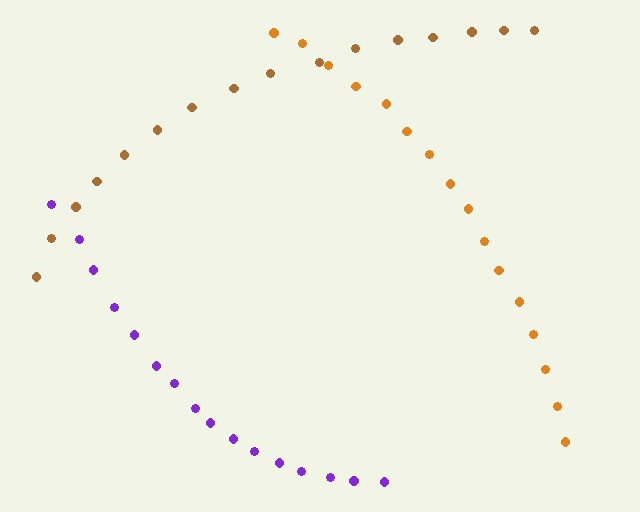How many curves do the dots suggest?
There are 3 distinct paths.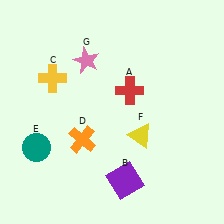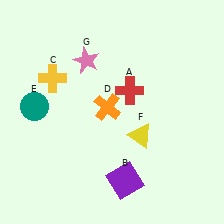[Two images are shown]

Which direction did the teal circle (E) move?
The teal circle (E) moved up.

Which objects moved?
The objects that moved are: the orange cross (D), the teal circle (E).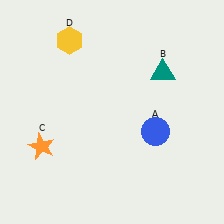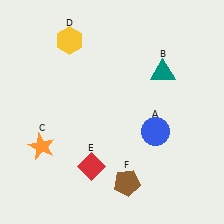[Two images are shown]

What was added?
A red diamond (E), a brown pentagon (F) were added in Image 2.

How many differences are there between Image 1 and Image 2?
There are 2 differences between the two images.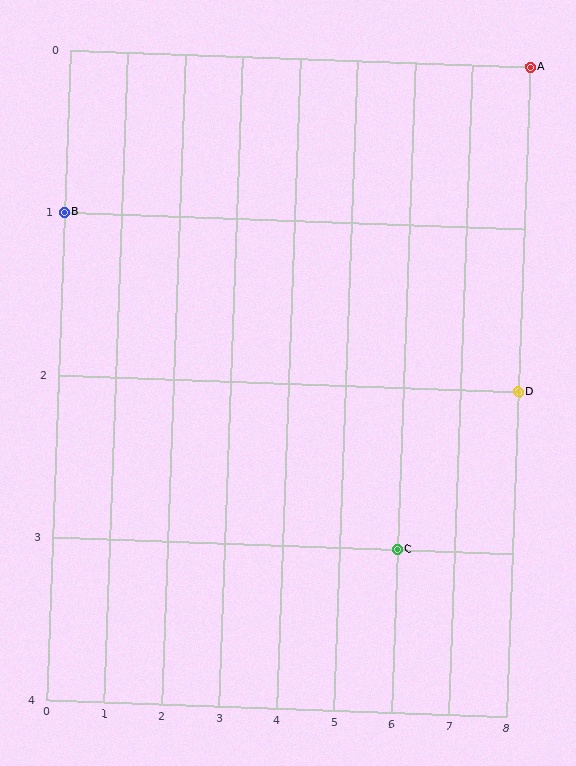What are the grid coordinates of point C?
Point C is at grid coordinates (6, 3).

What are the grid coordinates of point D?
Point D is at grid coordinates (8, 2).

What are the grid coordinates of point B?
Point B is at grid coordinates (0, 1).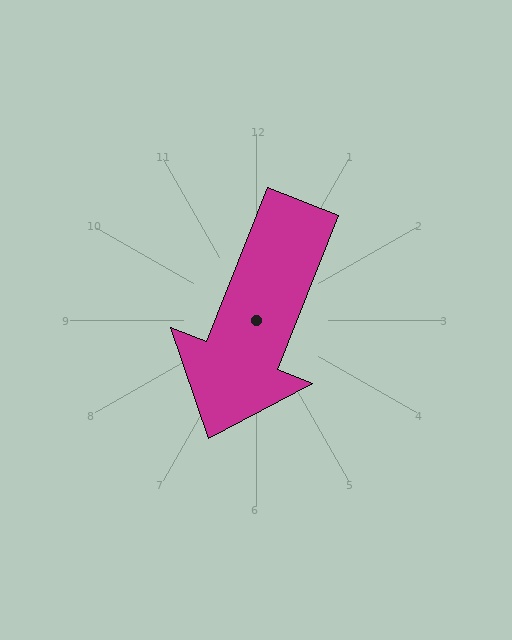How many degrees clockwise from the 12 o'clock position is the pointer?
Approximately 202 degrees.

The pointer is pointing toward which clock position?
Roughly 7 o'clock.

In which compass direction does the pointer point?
South.